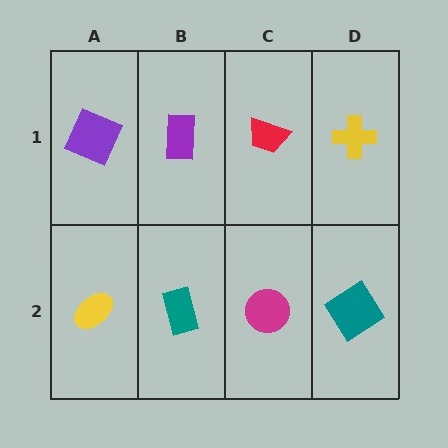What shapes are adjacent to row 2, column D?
A yellow cross (row 1, column D), a magenta circle (row 2, column C).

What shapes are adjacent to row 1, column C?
A magenta circle (row 2, column C), a purple rectangle (row 1, column B), a yellow cross (row 1, column D).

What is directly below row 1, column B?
A teal rectangle.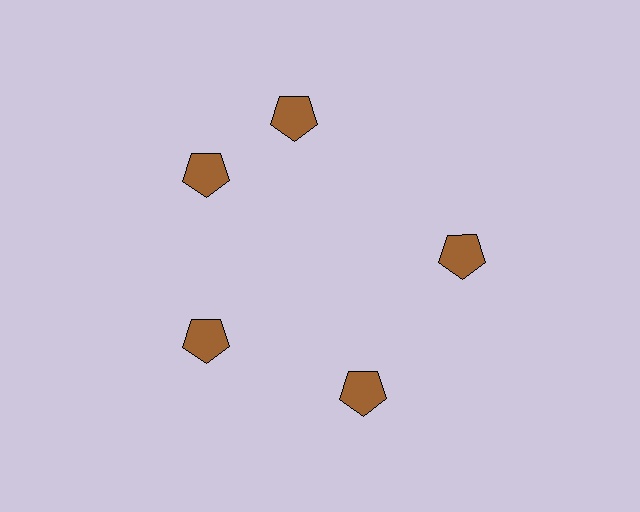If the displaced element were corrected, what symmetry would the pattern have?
It would have 5-fold rotational symmetry — the pattern would map onto itself every 72 degrees.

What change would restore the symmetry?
The symmetry would be restored by rotating it back into even spacing with its neighbors so that all 5 pentagons sit at equal angles and equal distance from the center.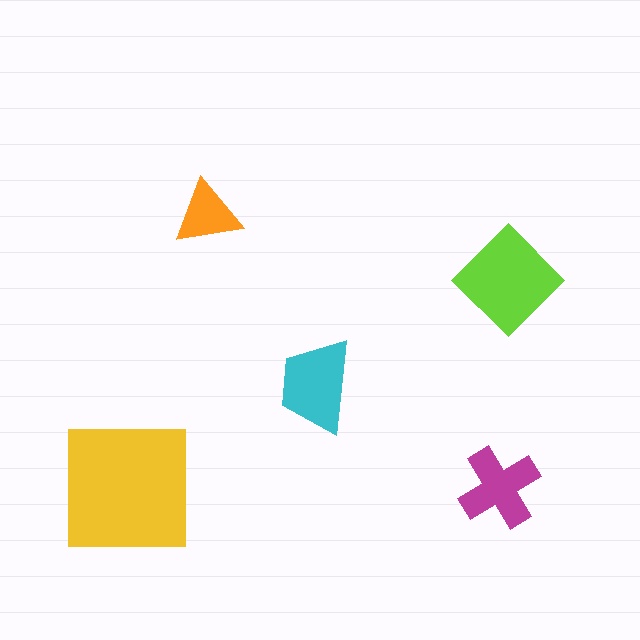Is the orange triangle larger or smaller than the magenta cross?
Smaller.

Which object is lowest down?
The yellow square is bottommost.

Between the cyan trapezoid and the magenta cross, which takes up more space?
The cyan trapezoid.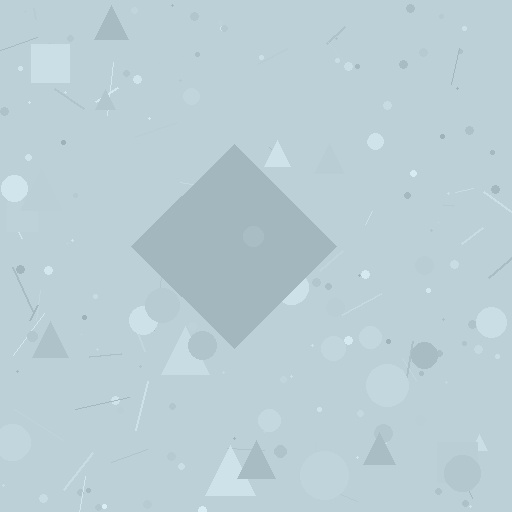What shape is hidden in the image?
A diamond is hidden in the image.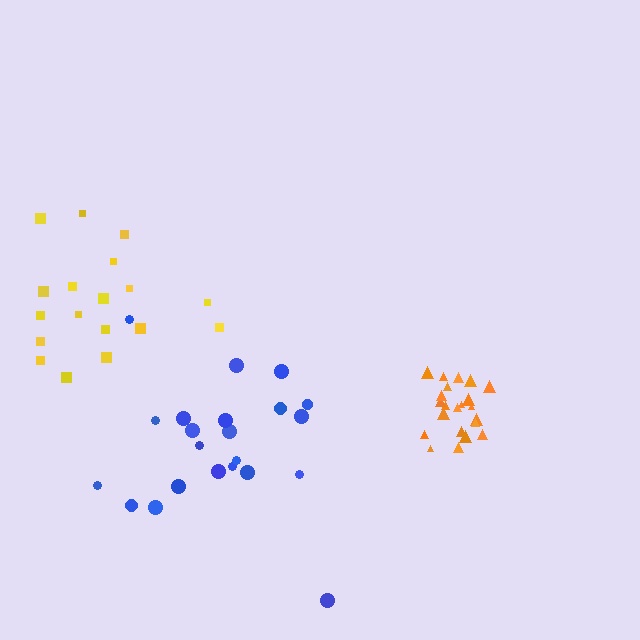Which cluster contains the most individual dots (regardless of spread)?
Blue (22).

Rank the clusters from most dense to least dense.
orange, blue, yellow.